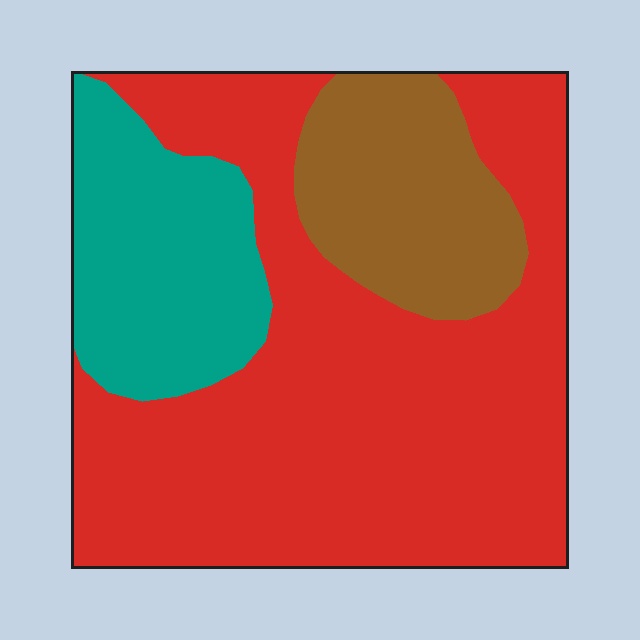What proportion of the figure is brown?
Brown covers around 15% of the figure.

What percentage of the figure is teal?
Teal takes up about one fifth (1/5) of the figure.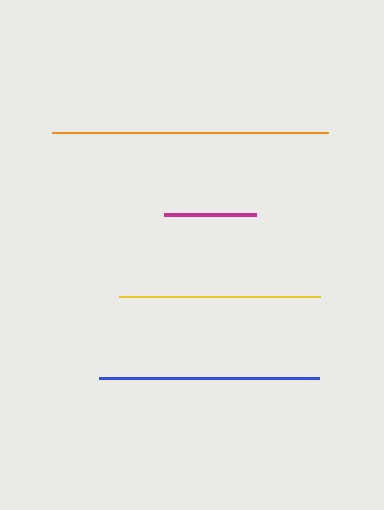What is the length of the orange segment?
The orange segment is approximately 277 pixels long.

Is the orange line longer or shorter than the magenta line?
The orange line is longer than the magenta line.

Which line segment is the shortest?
The magenta line is the shortest at approximately 92 pixels.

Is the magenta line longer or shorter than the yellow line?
The yellow line is longer than the magenta line.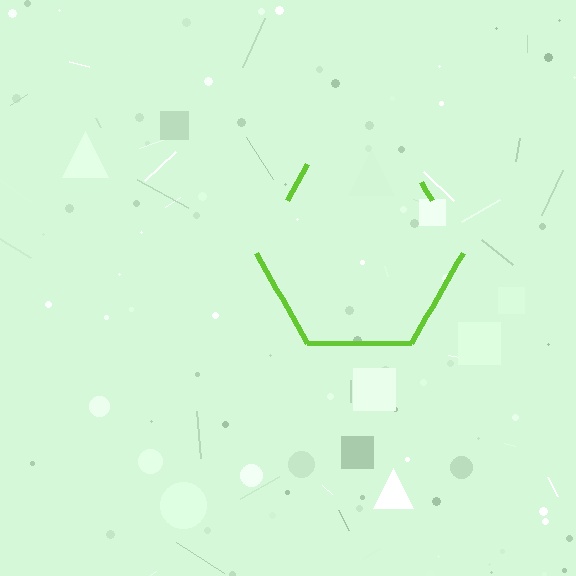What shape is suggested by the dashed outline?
The dashed outline suggests a hexagon.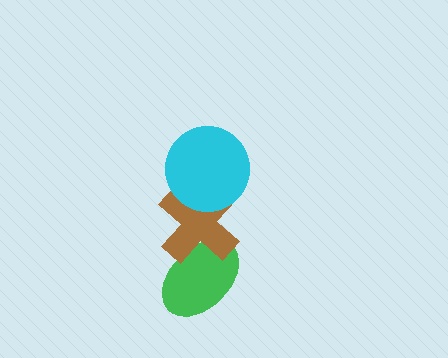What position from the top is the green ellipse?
The green ellipse is 3rd from the top.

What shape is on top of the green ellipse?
The brown cross is on top of the green ellipse.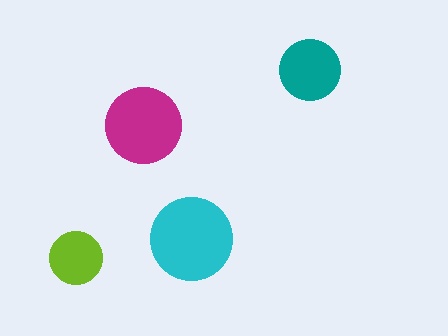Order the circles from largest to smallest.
the cyan one, the magenta one, the teal one, the lime one.